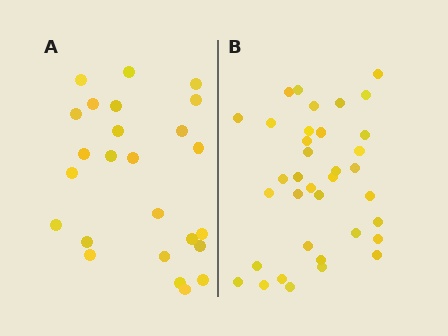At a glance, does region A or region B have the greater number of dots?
Region B (the right region) has more dots.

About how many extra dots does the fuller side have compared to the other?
Region B has roughly 12 or so more dots than region A.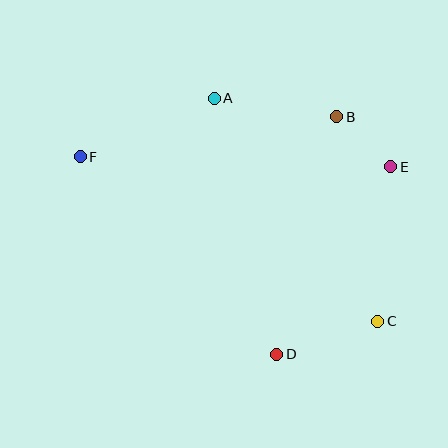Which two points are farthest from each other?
Points C and F are farthest from each other.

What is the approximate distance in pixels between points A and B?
The distance between A and B is approximately 124 pixels.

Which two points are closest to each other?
Points B and E are closest to each other.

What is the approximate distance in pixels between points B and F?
The distance between B and F is approximately 260 pixels.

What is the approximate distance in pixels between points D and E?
The distance between D and E is approximately 220 pixels.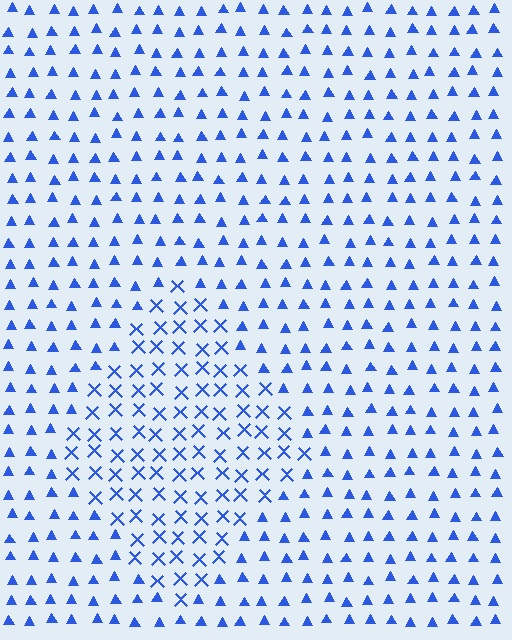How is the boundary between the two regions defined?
The boundary is defined by a change in element shape: X marks inside vs. triangles outside. All elements share the same color and spacing.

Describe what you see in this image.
The image is filled with small blue elements arranged in a uniform grid. A diamond-shaped region contains X marks, while the surrounding area contains triangles. The boundary is defined purely by the change in element shape.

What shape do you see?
I see a diamond.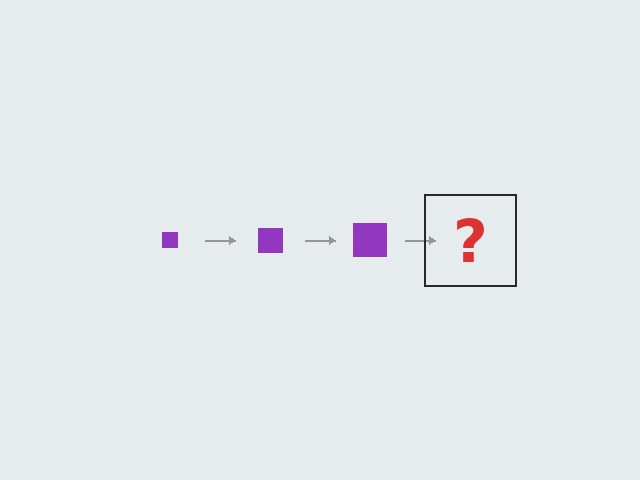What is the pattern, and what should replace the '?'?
The pattern is that the square gets progressively larger each step. The '?' should be a purple square, larger than the previous one.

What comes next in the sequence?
The next element should be a purple square, larger than the previous one.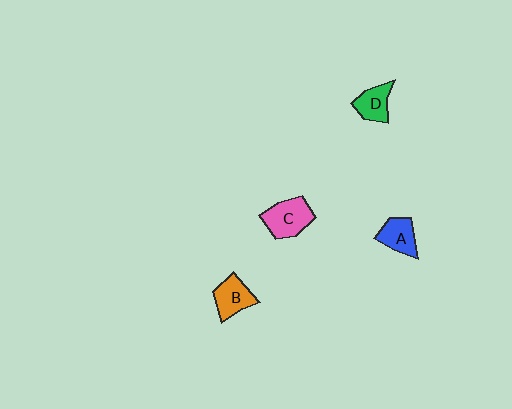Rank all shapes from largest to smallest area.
From largest to smallest: C (pink), B (orange), A (blue), D (green).